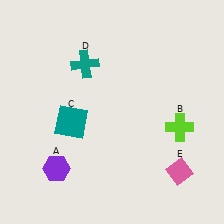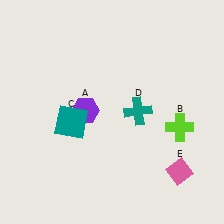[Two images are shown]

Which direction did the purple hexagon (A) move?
The purple hexagon (A) moved up.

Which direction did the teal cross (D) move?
The teal cross (D) moved right.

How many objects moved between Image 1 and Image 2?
2 objects moved between the two images.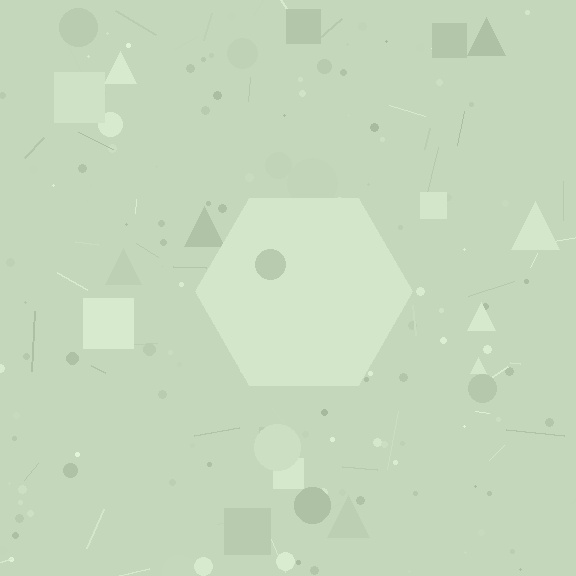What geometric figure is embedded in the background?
A hexagon is embedded in the background.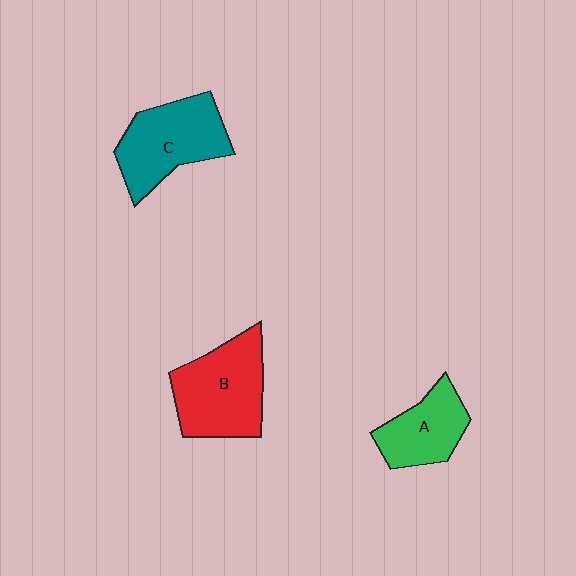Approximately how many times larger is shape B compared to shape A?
Approximately 1.5 times.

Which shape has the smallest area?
Shape A (green).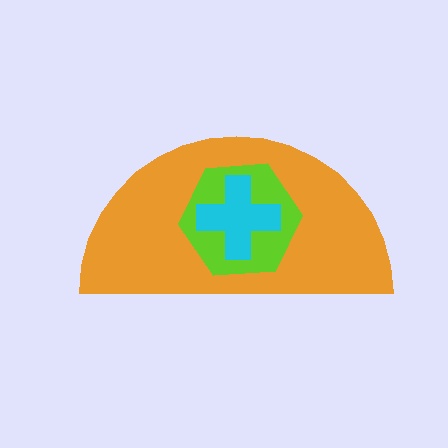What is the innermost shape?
The cyan cross.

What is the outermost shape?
The orange semicircle.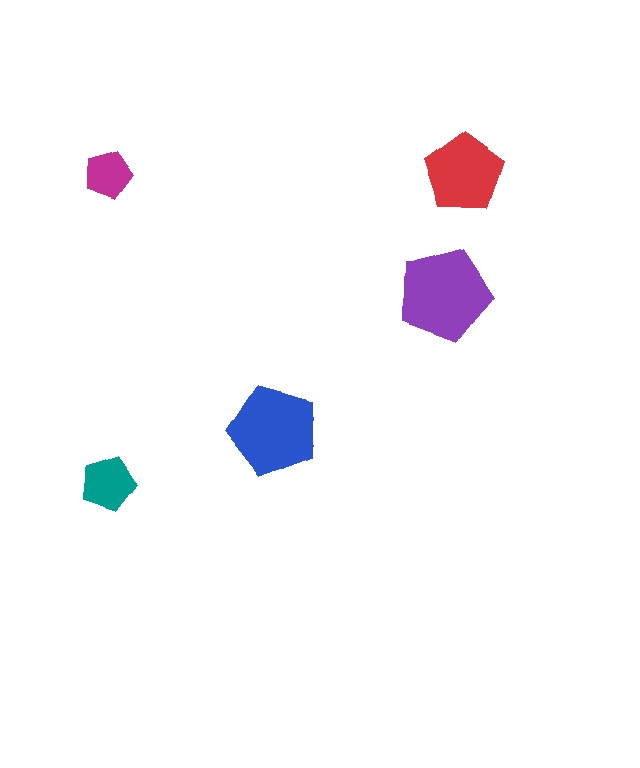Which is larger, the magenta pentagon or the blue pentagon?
The blue one.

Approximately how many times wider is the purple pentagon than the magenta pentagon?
About 2 times wider.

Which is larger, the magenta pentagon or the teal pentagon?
The teal one.